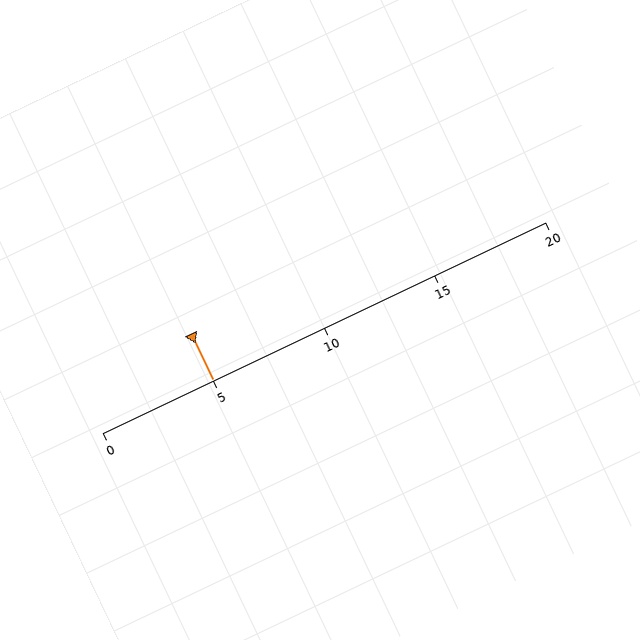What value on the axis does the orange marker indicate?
The marker indicates approximately 5.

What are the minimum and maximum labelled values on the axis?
The axis runs from 0 to 20.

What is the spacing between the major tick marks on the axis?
The major ticks are spaced 5 apart.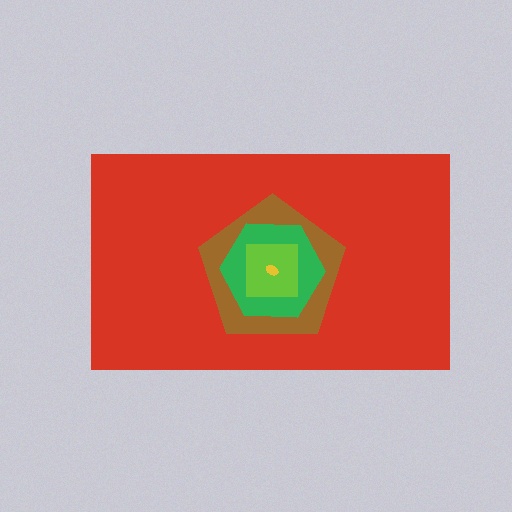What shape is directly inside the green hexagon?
The lime square.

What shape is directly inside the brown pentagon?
The green hexagon.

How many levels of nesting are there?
5.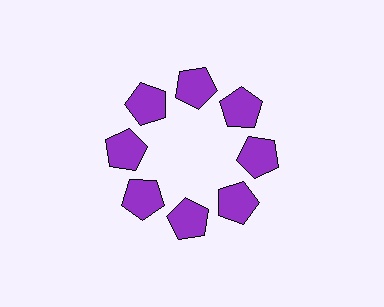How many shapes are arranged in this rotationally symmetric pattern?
There are 8 shapes, arranged in 8 groups of 1.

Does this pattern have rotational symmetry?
Yes, this pattern has 8-fold rotational symmetry. It looks the same after rotating 45 degrees around the center.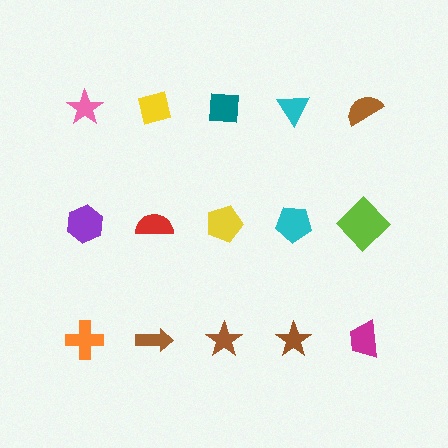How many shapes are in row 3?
5 shapes.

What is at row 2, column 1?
A purple hexagon.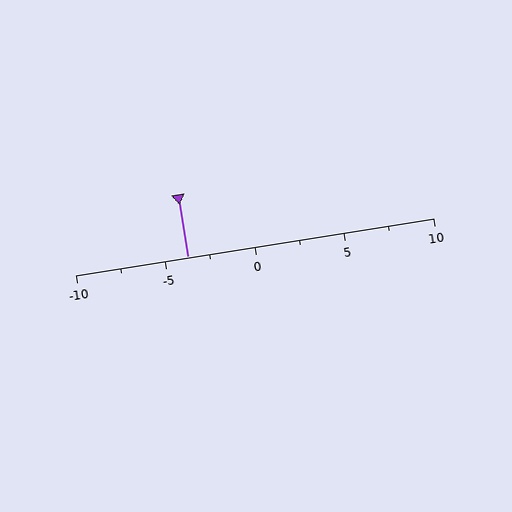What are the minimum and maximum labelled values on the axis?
The axis runs from -10 to 10.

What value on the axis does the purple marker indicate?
The marker indicates approximately -3.8.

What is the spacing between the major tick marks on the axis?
The major ticks are spaced 5 apart.